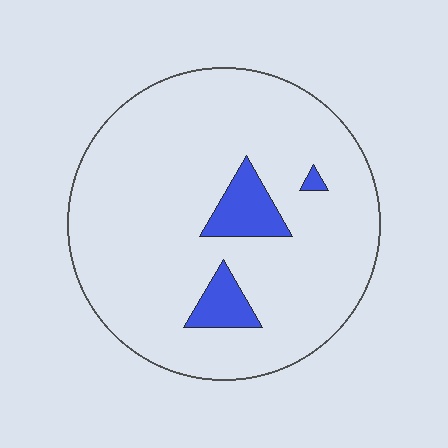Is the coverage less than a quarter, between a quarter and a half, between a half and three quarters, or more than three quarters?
Less than a quarter.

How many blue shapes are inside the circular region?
3.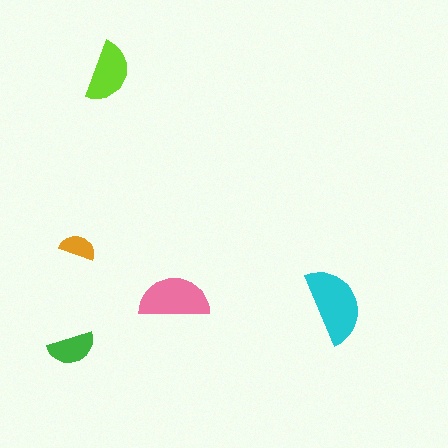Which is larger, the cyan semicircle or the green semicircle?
The cyan one.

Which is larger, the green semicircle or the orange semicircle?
The green one.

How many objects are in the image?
There are 5 objects in the image.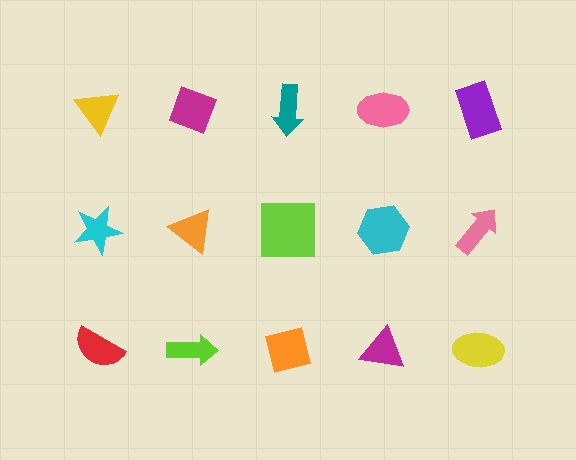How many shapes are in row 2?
5 shapes.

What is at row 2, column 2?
An orange triangle.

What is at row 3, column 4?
A magenta triangle.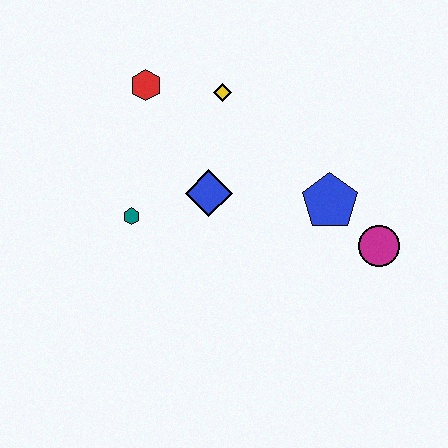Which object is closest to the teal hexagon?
The blue diamond is closest to the teal hexagon.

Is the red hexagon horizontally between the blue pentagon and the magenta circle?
No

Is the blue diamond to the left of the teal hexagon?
No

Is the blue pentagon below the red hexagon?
Yes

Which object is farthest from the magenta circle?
The red hexagon is farthest from the magenta circle.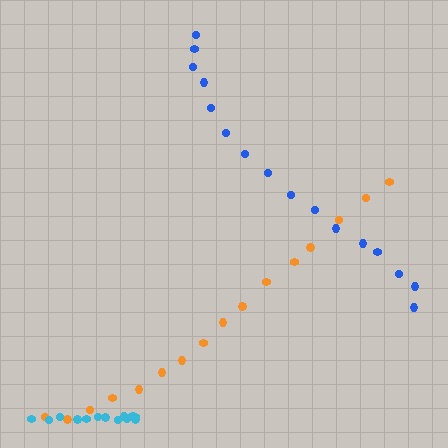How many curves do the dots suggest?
There are 3 distinct paths.